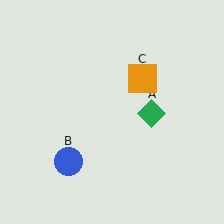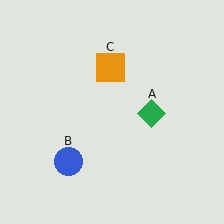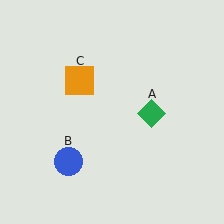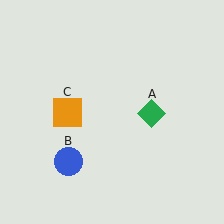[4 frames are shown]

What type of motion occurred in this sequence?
The orange square (object C) rotated counterclockwise around the center of the scene.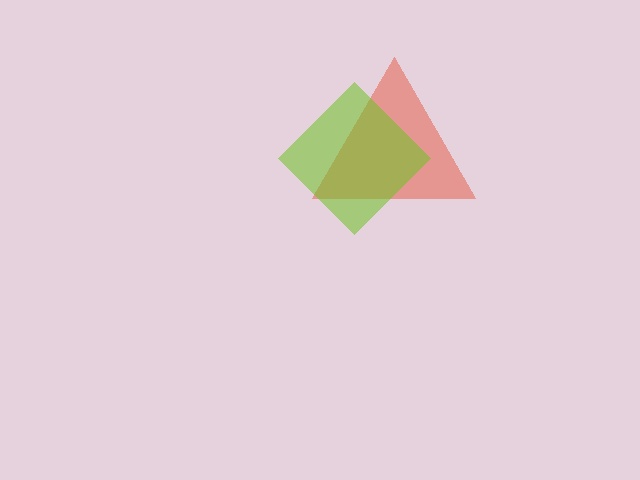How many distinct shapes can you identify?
There are 2 distinct shapes: a red triangle, a lime diamond.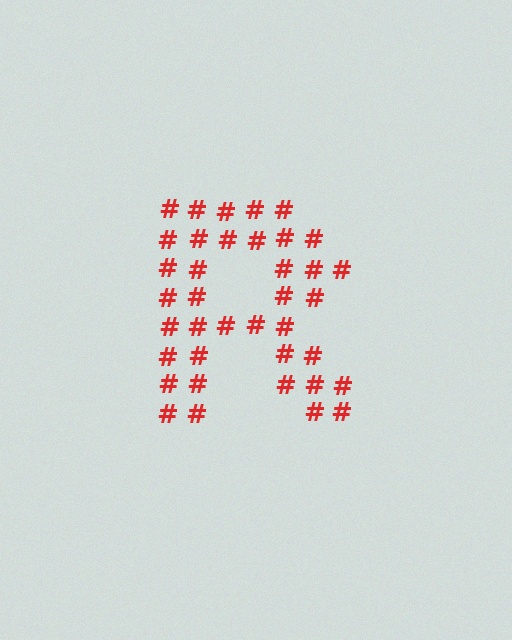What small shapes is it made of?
It is made of small hash symbols.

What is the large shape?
The large shape is the letter R.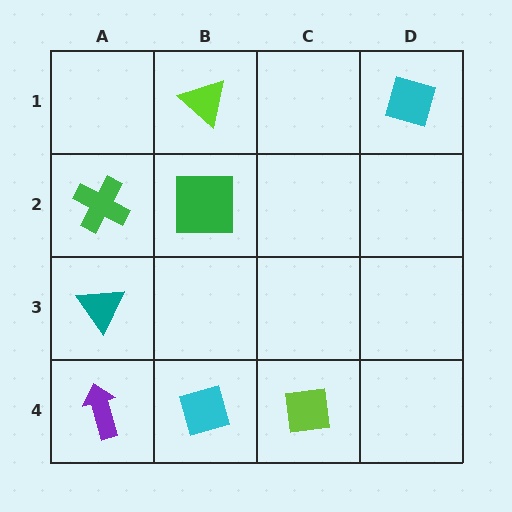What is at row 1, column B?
A lime triangle.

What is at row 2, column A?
A green cross.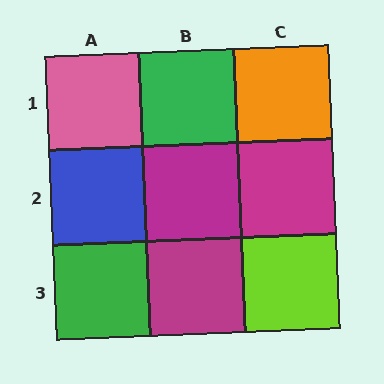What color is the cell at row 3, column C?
Lime.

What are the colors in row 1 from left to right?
Pink, green, orange.